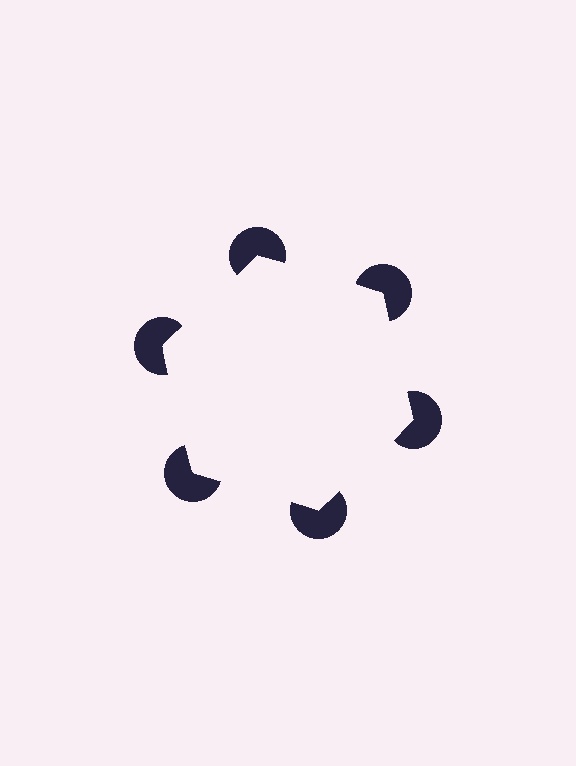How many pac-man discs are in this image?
There are 6 — one at each vertex of the illusory hexagon.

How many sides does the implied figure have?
6 sides.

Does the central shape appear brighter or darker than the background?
It typically appears slightly brighter than the background, even though no actual brightness change is drawn.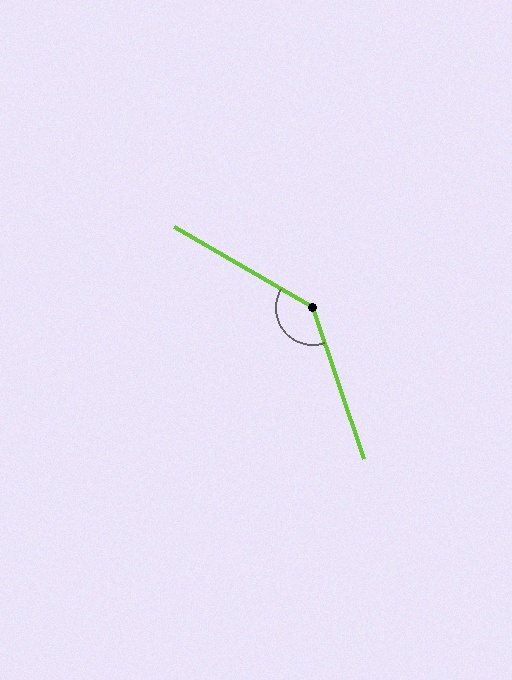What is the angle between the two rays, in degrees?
Approximately 139 degrees.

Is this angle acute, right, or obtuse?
It is obtuse.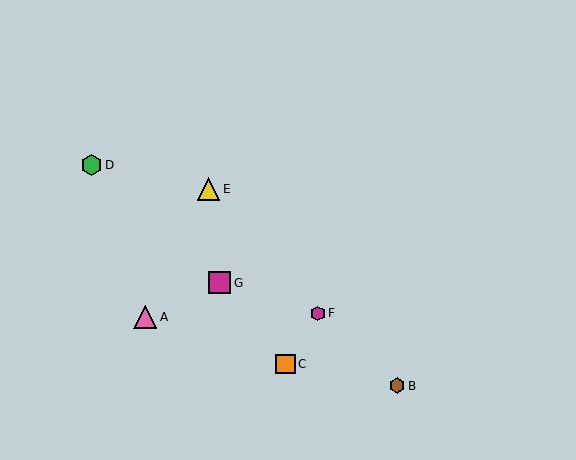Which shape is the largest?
The pink triangle (labeled A) is the largest.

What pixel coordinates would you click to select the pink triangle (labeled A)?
Click at (145, 317) to select the pink triangle A.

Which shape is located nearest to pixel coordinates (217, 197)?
The yellow triangle (labeled E) at (209, 189) is nearest to that location.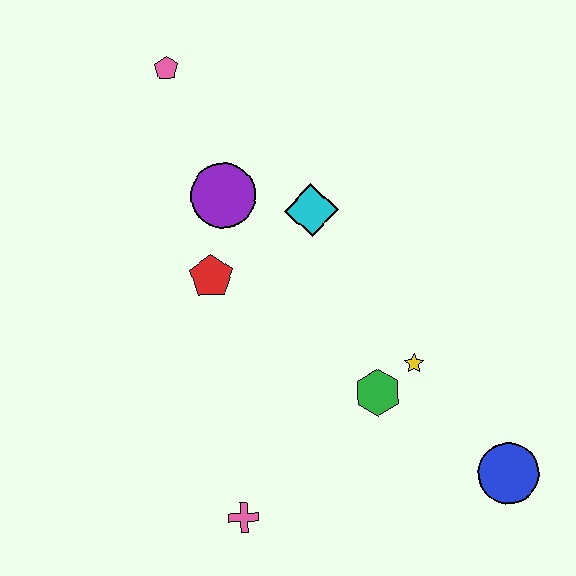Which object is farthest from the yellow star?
The pink pentagon is farthest from the yellow star.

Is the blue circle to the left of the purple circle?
No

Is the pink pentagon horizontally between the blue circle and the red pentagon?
No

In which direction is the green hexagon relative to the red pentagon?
The green hexagon is to the right of the red pentagon.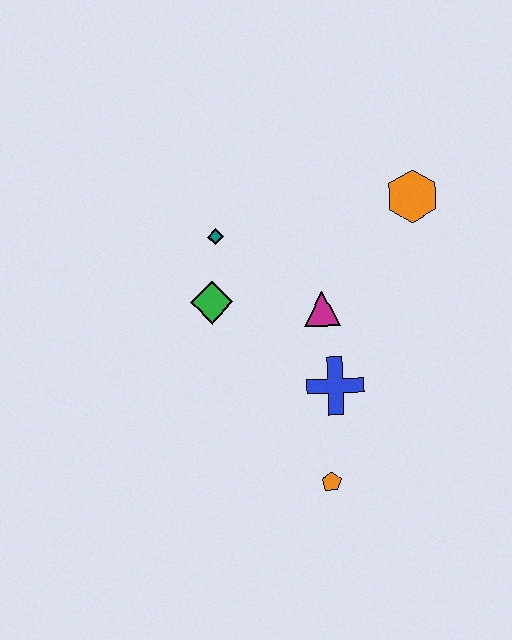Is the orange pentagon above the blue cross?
No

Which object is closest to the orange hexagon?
The magenta triangle is closest to the orange hexagon.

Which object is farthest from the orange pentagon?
The orange hexagon is farthest from the orange pentagon.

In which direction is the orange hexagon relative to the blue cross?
The orange hexagon is above the blue cross.